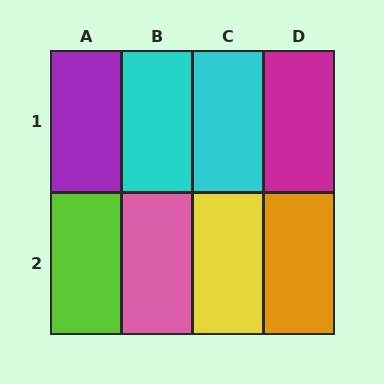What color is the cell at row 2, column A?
Lime.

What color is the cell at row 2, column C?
Yellow.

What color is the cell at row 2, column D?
Orange.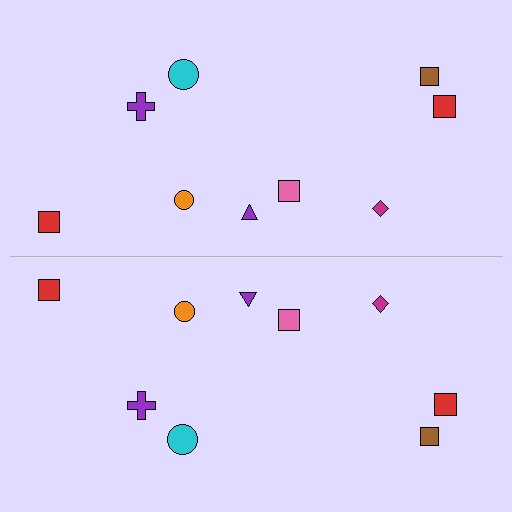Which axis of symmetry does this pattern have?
The pattern has a horizontal axis of symmetry running through the center of the image.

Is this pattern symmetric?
Yes, this pattern has bilateral (reflection) symmetry.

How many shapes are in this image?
There are 18 shapes in this image.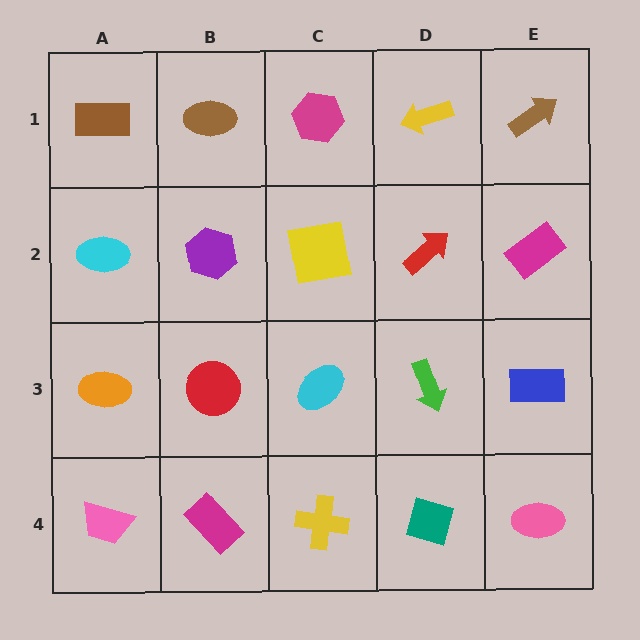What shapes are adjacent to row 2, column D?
A yellow arrow (row 1, column D), a green arrow (row 3, column D), a yellow square (row 2, column C), a magenta rectangle (row 2, column E).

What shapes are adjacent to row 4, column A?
An orange ellipse (row 3, column A), a magenta rectangle (row 4, column B).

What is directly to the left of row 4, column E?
A teal diamond.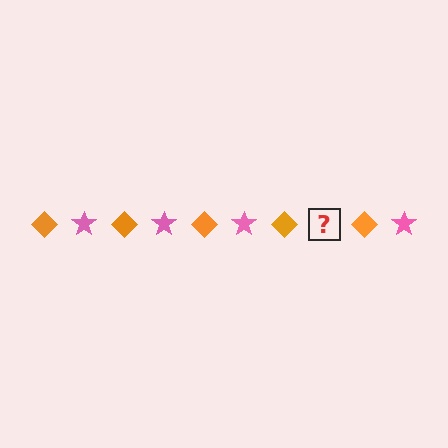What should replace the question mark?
The question mark should be replaced with a pink star.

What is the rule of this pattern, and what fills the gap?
The rule is that the pattern alternates between orange diamond and pink star. The gap should be filled with a pink star.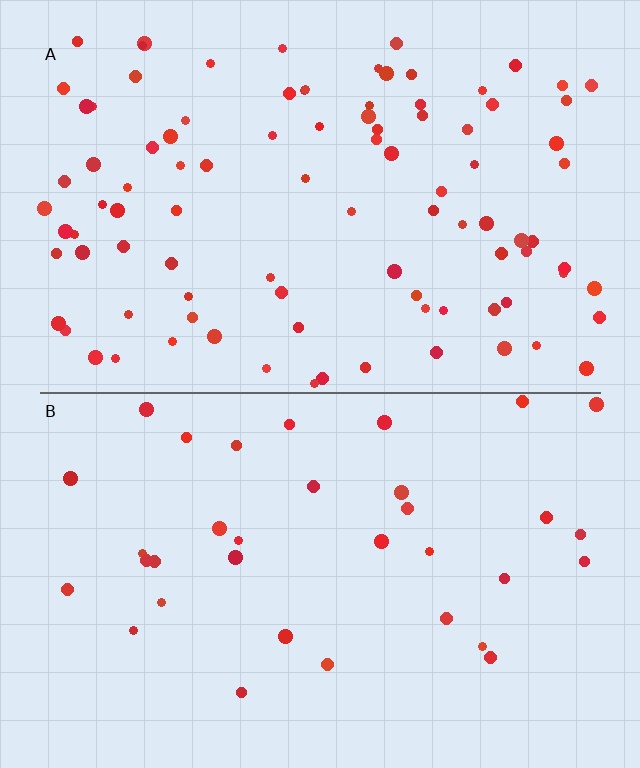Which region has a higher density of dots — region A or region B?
A (the top).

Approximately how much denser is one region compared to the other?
Approximately 2.8× — region A over region B.